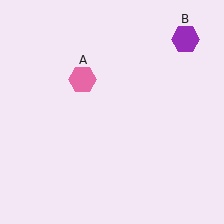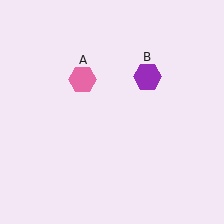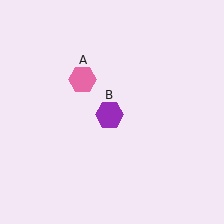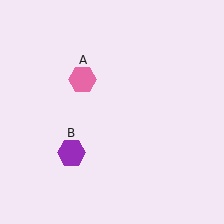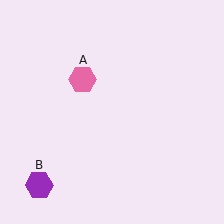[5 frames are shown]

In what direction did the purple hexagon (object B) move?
The purple hexagon (object B) moved down and to the left.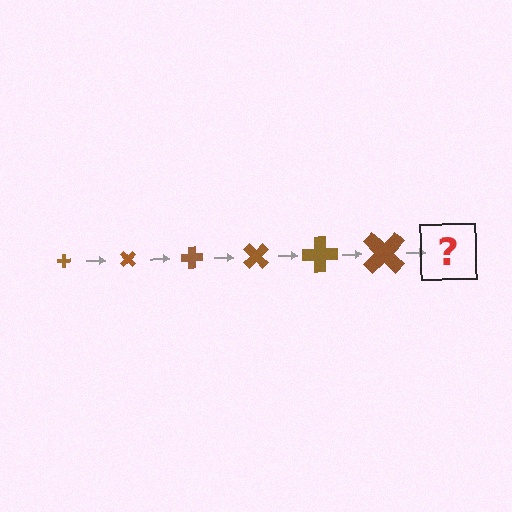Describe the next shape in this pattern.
It should be a cross, larger than the previous one and rotated 270 degrees from the start.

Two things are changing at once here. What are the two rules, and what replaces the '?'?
The two rules are that the cross grows larger each step and it rotates 45 degrees each step. The '?' should be a cross, larger than the previous one and rotated 270 degrees from the start.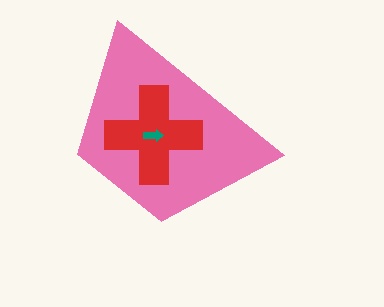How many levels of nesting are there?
3.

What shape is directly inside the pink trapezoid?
The red cross.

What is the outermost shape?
The pink trapezoid.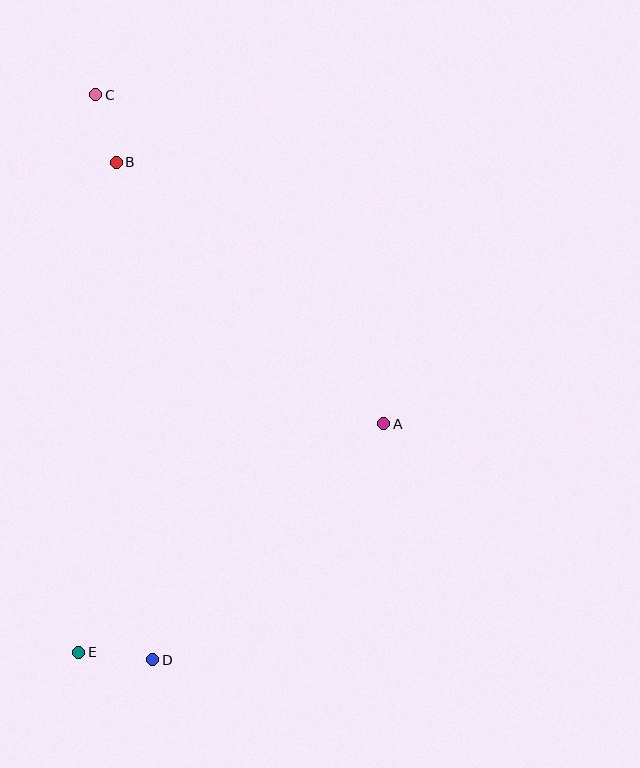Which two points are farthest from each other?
Points C and D are farthest from each other.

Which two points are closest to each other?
Points B and C are closest to each other.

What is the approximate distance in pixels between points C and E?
The distance between C and E is approximately 558 pixels.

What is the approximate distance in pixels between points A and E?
The distance between A and E is approximately 382 pixels.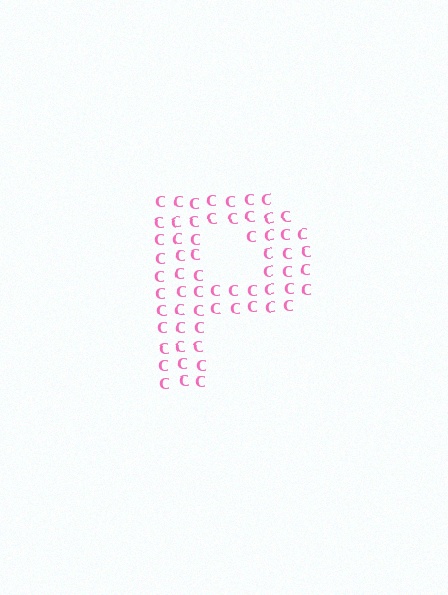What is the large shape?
The large shape is the letter P.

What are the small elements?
The small elements are letter C's.